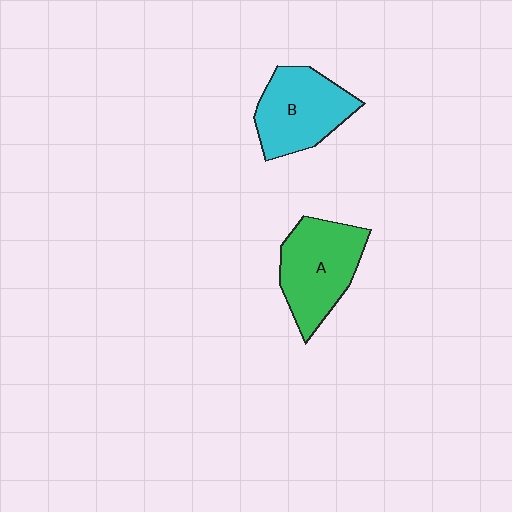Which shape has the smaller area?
Shape B (cyan).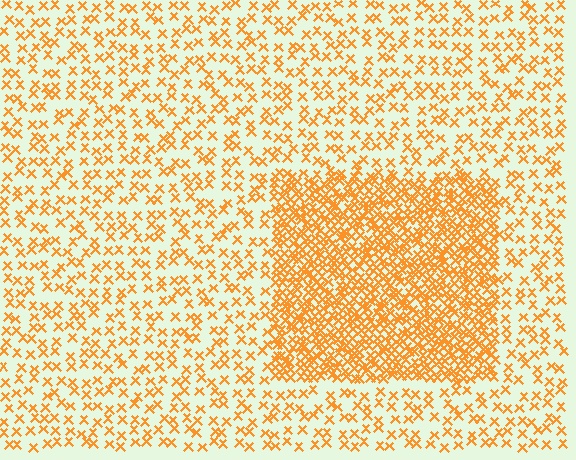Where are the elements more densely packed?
The elements are more densely packed inside the rectangle boundary.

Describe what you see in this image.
The image contains small orange elements arranged at two different densities. A rectangle-shaped region is visible where the elements are more densely packed than the surrounding area.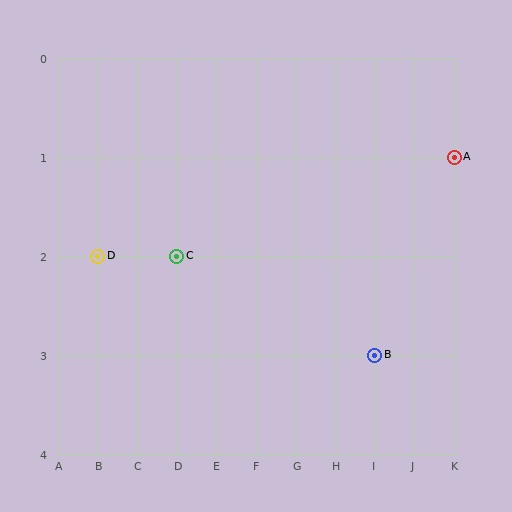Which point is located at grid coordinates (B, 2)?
Point D is at (B, 2).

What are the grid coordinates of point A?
Point A is at grid coordinates (K, 1).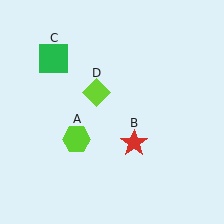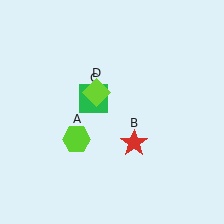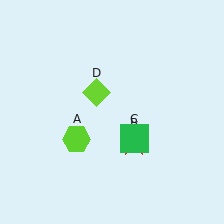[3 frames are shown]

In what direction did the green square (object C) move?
The green square (object C) moved down and to the right.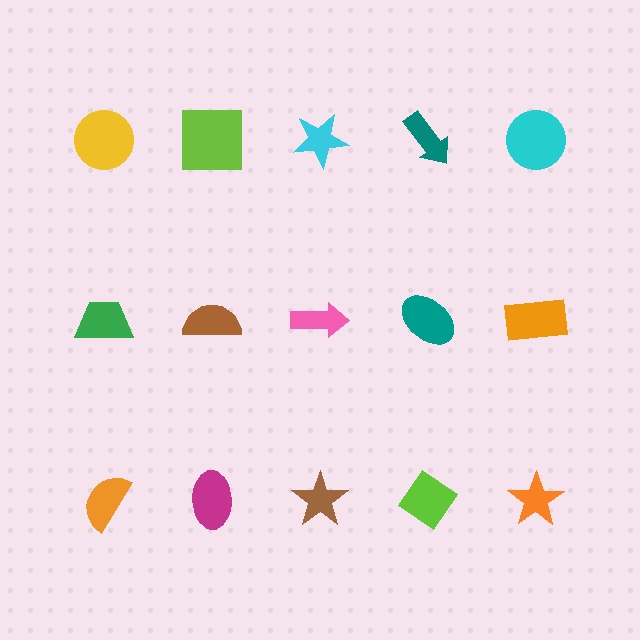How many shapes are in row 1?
5 shapes.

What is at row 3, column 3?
A brown star.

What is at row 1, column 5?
A cyan circle.